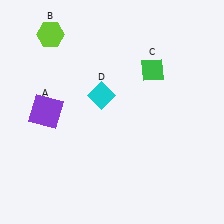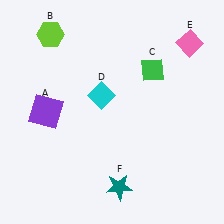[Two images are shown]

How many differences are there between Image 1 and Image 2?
There are 2 differences between the two images.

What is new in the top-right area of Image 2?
A pink diamond (E) was added in the top-right area of Image 2.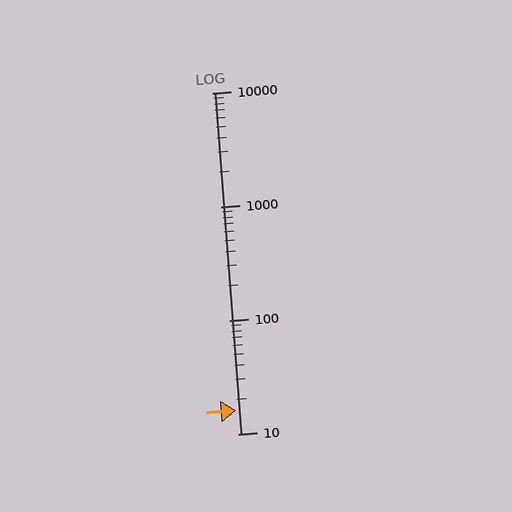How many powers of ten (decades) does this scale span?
The scale spans 3 decades, from 10 to 10000.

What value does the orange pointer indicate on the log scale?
The pointer indicates approximately 16.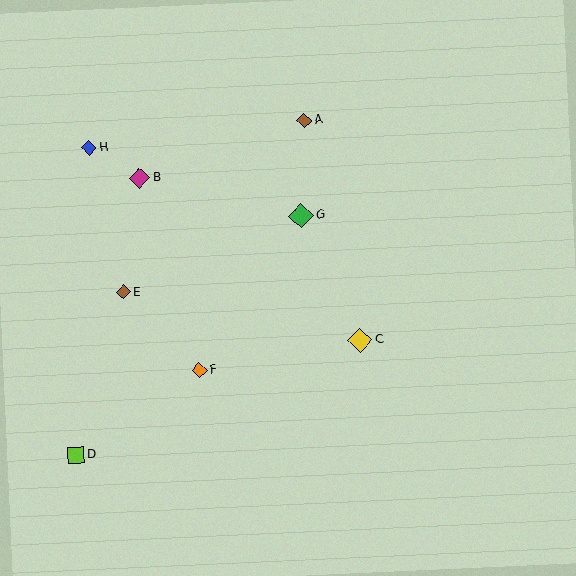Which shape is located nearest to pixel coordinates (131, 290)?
The brown diamond (labeled E) at (123, 292) is nearest to that location.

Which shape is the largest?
The green diamond (labeled G) is the largest.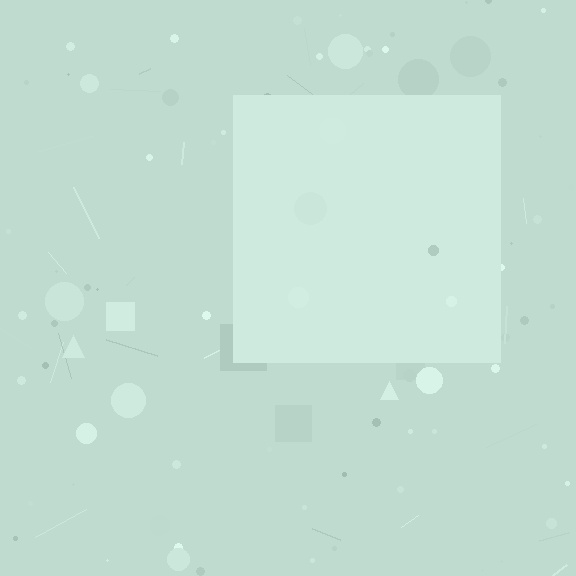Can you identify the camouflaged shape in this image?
The camouflaged shape is a square.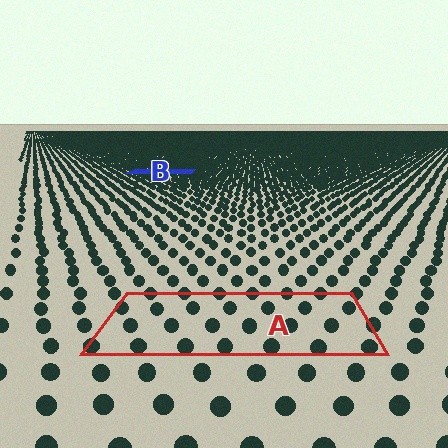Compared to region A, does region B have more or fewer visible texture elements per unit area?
Region B has more texture elements per unit area — they are packed more densely because it is farther away.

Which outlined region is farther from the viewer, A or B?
Region B is farther from the viewer — the texture elements inside it appear smaller and more densely packed.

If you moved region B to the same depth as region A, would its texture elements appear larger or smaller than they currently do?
They would appear larger. At a closer depth, the same texture elements are projected at a bigger on-screen size.